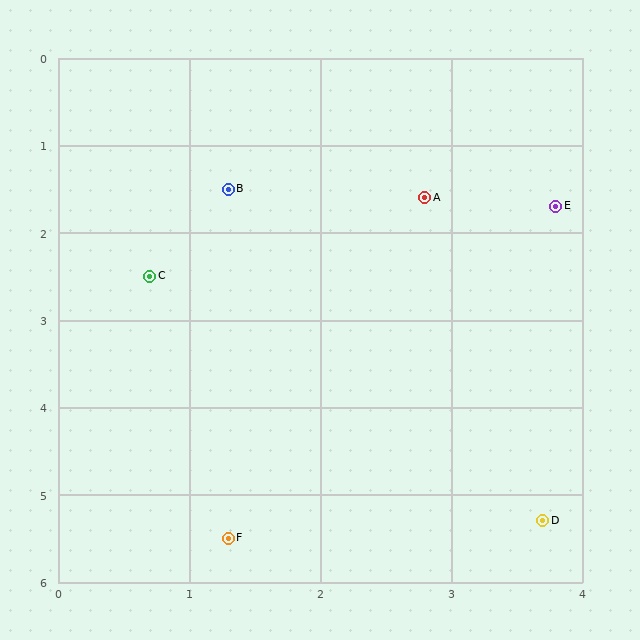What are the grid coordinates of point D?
Point D is at approximately (3.7, 5.3).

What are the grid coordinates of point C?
Point C is at approximately (0.7, 2.5).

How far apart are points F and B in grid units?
Points F and B are about 4.0 grid units apart.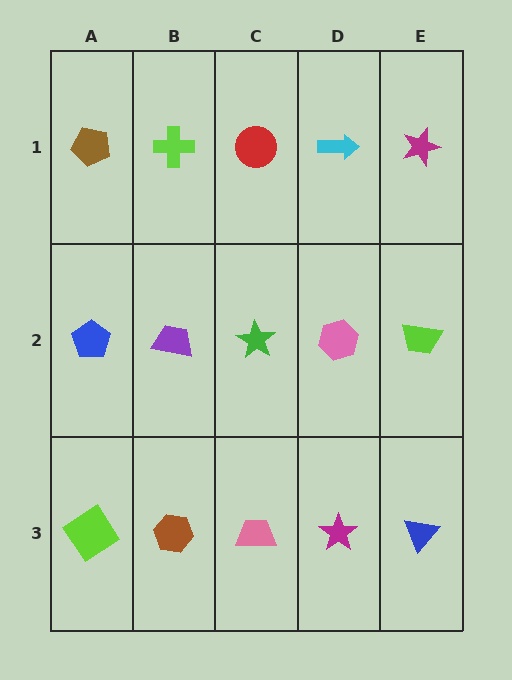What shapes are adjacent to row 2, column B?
A lime cross (row 1, column B), a brown hexagon (row 3, column B), a blue pentagon (row 2, column A), a green star (row 2, column C).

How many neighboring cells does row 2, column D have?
4.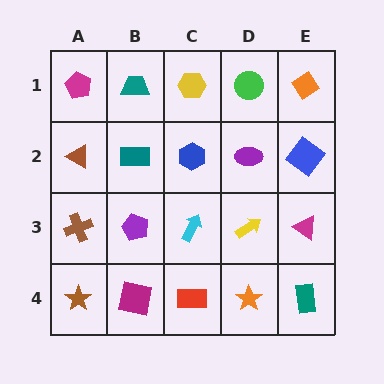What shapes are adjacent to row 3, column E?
A blue diamond (row 2, column E), a teal rectangle (row 4, column E), a yellow arrow (row 3, column D).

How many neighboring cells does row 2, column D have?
4.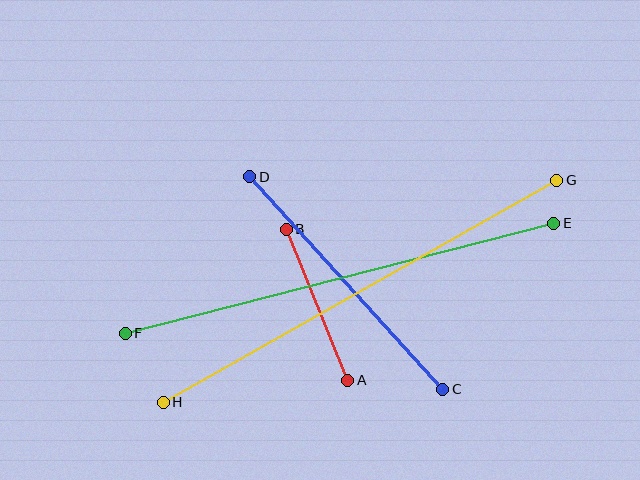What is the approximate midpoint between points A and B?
The midpoint is at approximately (317, 305) pixels.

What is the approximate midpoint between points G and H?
The midpoint is at approximately (360, 291) pixels.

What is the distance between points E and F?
The distance is approximately 442 pixels.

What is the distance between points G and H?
The distance is approximately 452 pixels.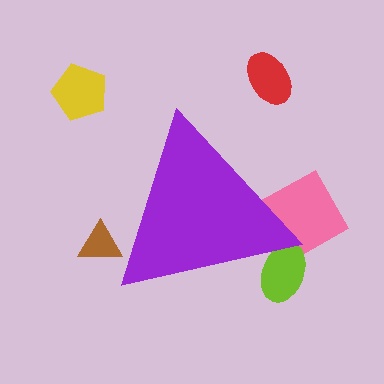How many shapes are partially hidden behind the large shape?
3 shapes are partially hidden.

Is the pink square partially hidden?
Yes, the pink square is partially hidden behind the purple triangle.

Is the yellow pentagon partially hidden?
No, the yellow pentagon is fully visible.